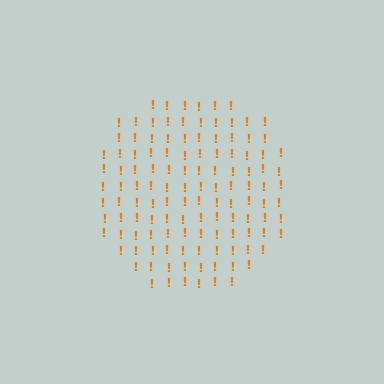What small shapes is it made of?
It is made of small exclamation marks.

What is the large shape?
The large shape is a circle.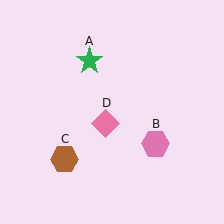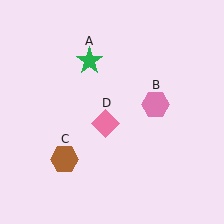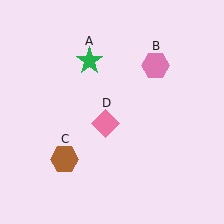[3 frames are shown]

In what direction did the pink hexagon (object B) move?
The pink hexagon (object B) moved up.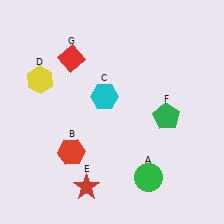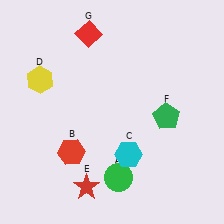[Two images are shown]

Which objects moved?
The objects that moved are: the green circle (A), the cyan hexagon (C), the red diamond (G).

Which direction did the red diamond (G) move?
The red diamond (G) moved up.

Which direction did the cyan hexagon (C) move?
The cyan hexagon (C) moved down.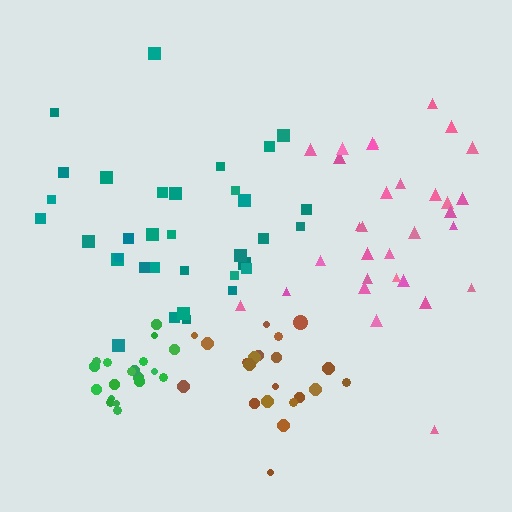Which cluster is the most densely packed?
Green.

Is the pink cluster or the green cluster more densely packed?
Green.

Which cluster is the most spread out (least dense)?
Pink.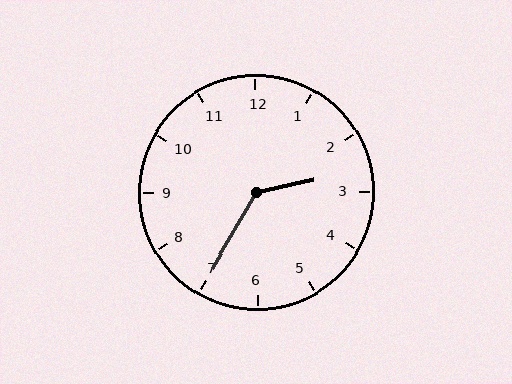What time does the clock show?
2:35.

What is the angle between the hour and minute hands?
Approximately 132 degrees.